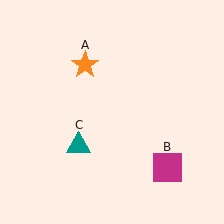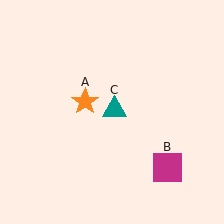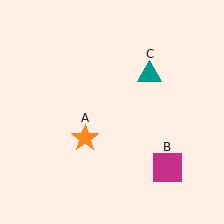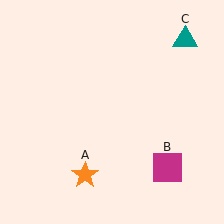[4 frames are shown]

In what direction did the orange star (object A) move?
The orange star (object A) moved down.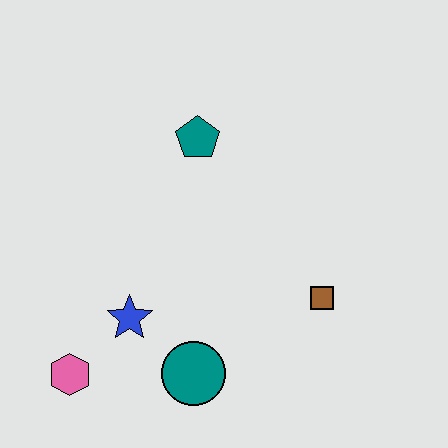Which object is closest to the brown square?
The teal circle is closest to the brown square.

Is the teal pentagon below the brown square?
No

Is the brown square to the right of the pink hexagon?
Yes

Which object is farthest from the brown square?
The pink hexagon is farthest from the brown square.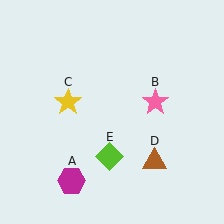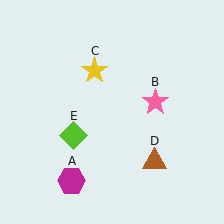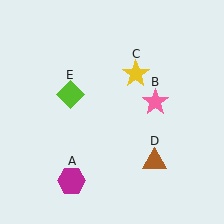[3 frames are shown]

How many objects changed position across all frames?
2 objects changed position: yellow star (object C), lime diamond (object E).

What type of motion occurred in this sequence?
The yellow star (object C), lime diamond (object E) rotated clockwise around the center of the scene.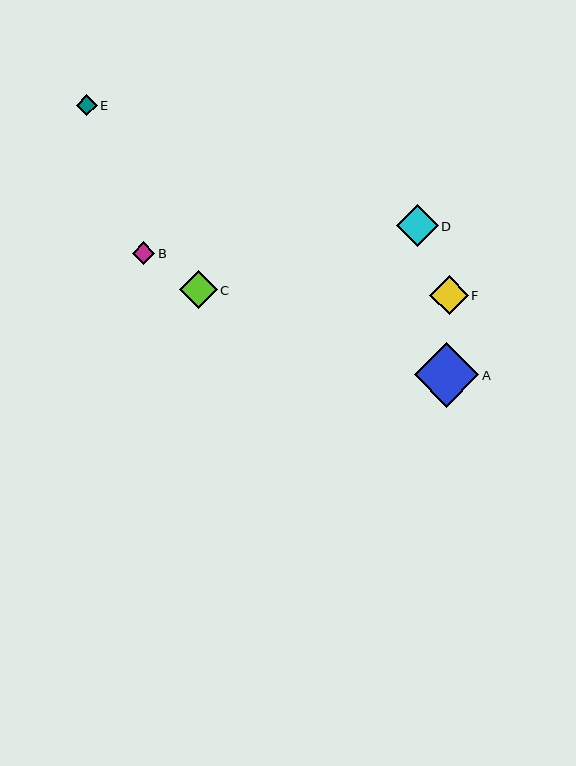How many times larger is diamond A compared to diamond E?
Diamond A is approximately 3.1 times the size of diamond E.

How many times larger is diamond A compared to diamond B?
Diamond A is approximately 2.9 times the size of diamond B.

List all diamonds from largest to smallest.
From largest to smallest: A, D, F, C, B, E.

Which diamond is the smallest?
Diamond E is the smallest with a size of approximately 21 pixels.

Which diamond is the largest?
Diamond A is the largest with a size of approximately 65 pixels.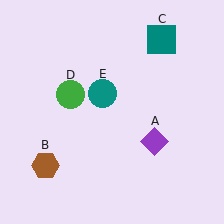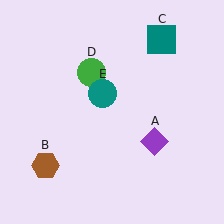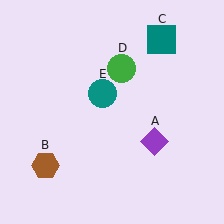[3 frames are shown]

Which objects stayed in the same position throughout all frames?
Purple diamond (object A) and brown hexagon (object B) and teal square (object C) and teal circle (object E) remained stationary.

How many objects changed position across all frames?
1 object changed position: green circle (object D).